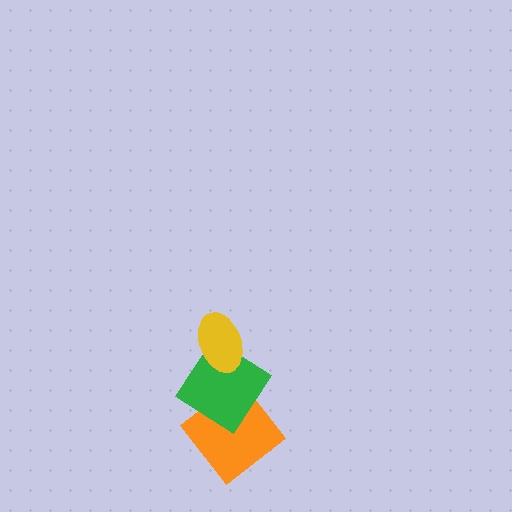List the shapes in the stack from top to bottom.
From top to bottom: the yellow ellipse, the green diamond, the orange diamond.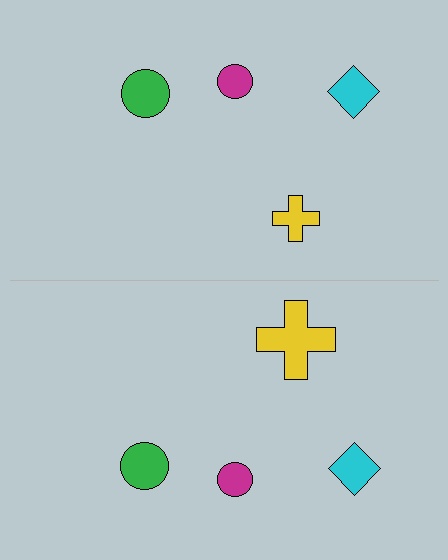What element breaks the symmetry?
The yellow cross on the bottom side has a different size than its mirror counterpart.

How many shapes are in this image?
There are 8 shapes in this image.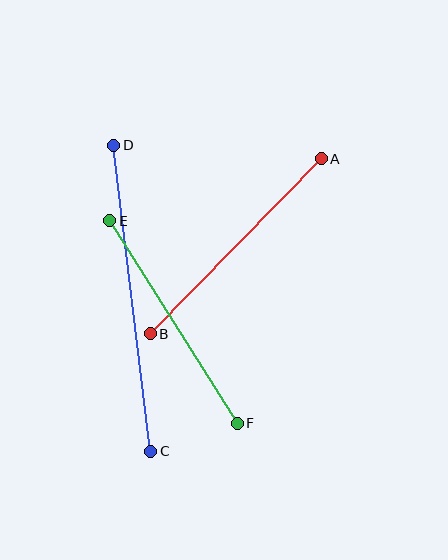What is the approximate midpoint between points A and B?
The midpoint is at approximately (236, 246) pixels.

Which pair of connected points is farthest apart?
Points C and D are farthest apart.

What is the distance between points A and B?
The distance is approximately 245 pixels.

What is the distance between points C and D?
The distance is approximately 308 pixels.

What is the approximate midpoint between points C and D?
The midpoint is at approximately (132, 298) pixels.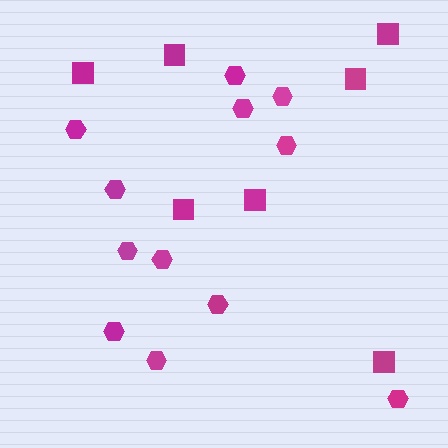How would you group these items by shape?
There are 2 groups: one group of hexagons (12) and one group of squares (7).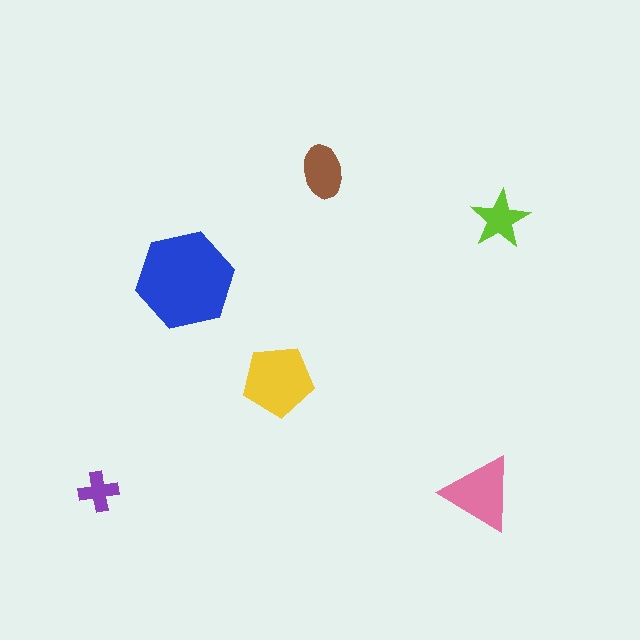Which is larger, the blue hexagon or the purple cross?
The blue hexagon.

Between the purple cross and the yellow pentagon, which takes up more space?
The yellow pentagon.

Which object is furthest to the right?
The lime star is rightmost.